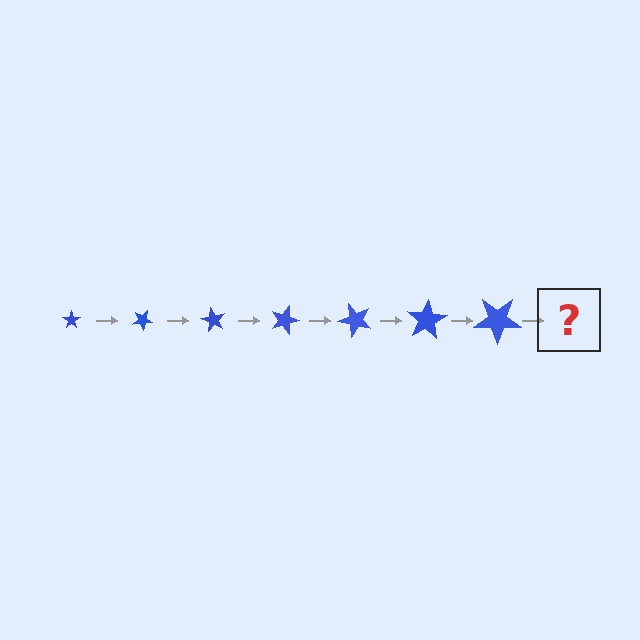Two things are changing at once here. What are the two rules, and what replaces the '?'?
The two rules are that the star grows larger each step and it rotates 30 degrees each step. The '?' should be a star, larger than the previous one and rotated 210 degrees from the start.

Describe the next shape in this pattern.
It should be a star, larger than the previous one and rotated 210 degrees from the start.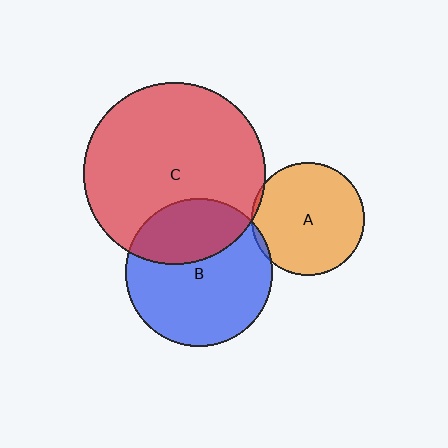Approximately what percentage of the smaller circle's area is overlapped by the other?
Approximately 35%.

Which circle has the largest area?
Circle C (red).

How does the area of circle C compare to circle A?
Approximately 2.6 times.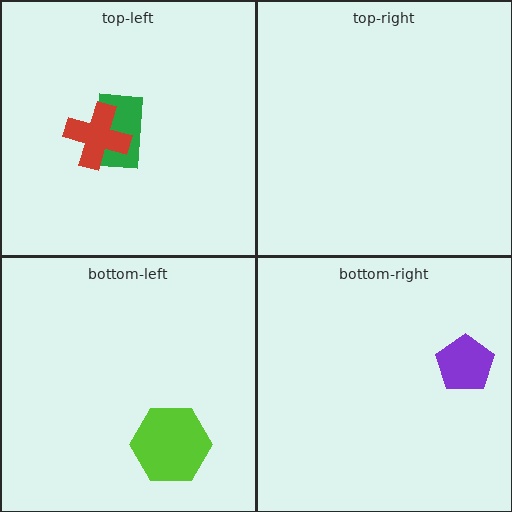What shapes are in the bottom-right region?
The purple pentagon.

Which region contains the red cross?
The top-left region.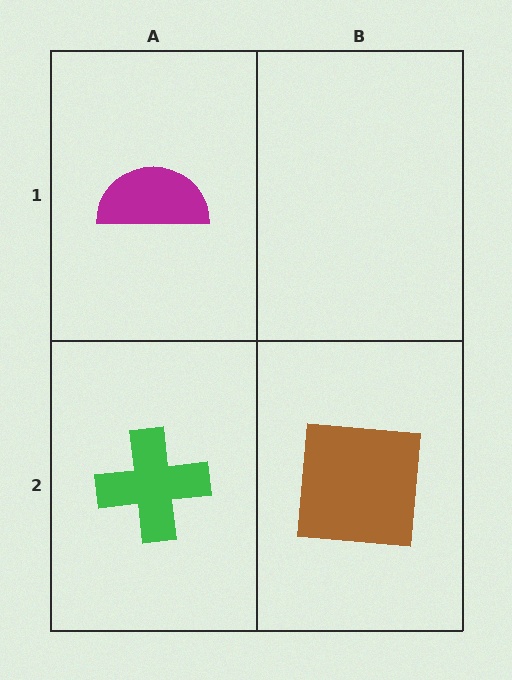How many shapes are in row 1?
1 shape.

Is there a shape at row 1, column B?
No, that cell is empty.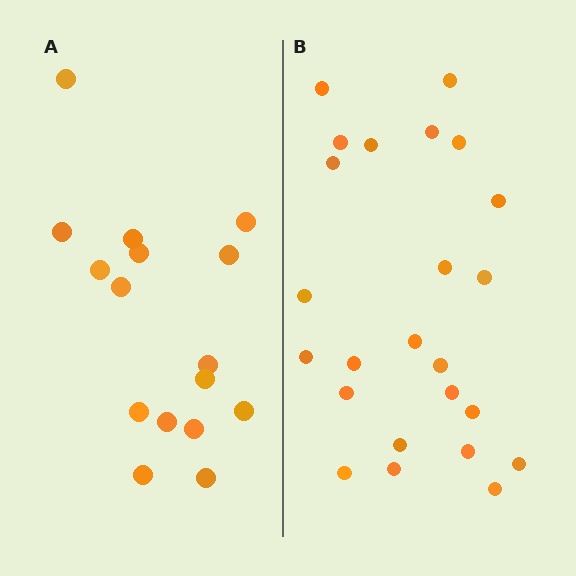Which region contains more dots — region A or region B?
Region B (the right region) has more dots.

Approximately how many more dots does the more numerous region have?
Region B has roughly 8 or so more dots than region A.